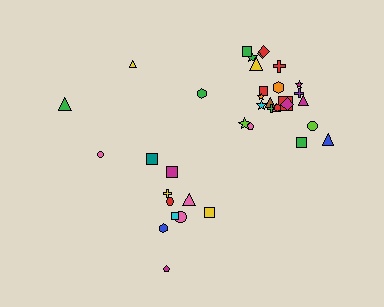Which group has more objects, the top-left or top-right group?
The top-right group.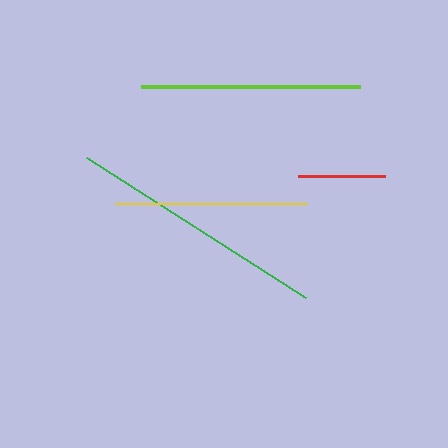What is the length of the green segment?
The green segment is approximately 260 pixels long.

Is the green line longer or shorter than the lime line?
The green line is longer than the lime line.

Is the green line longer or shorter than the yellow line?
The green line is longer than the yellow line.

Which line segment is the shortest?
The red line is the shortest at approximately 87 pixels.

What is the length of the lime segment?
The lime segment is approximately 218 pixels long.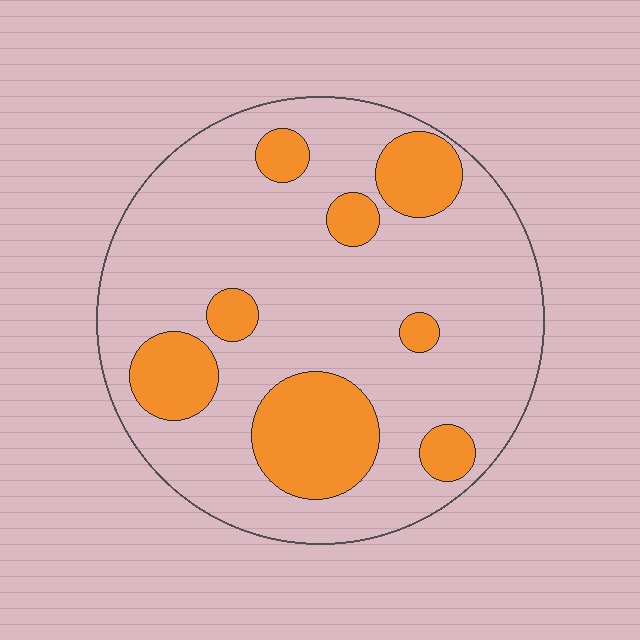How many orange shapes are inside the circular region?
8.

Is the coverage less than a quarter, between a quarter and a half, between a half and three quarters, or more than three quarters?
Less than a quarter.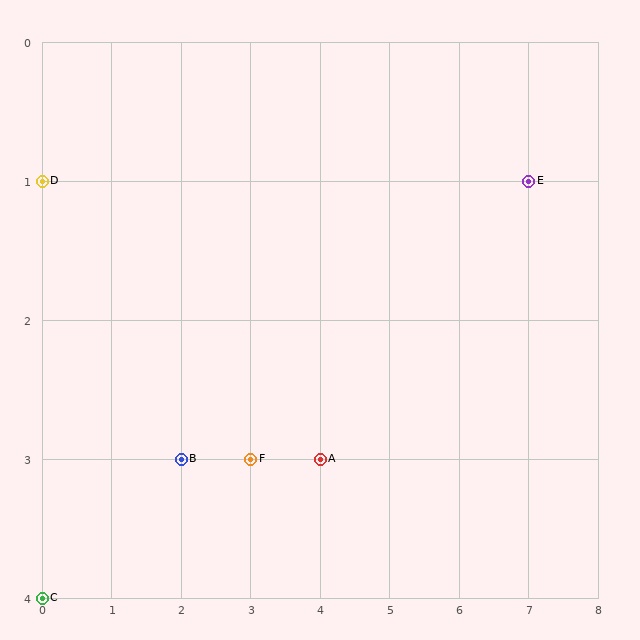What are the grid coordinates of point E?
Point E is at grid coordinates (7, 1).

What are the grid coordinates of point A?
Point A is at grid coordinates (4, 3).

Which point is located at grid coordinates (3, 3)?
Point F is at (3, 3).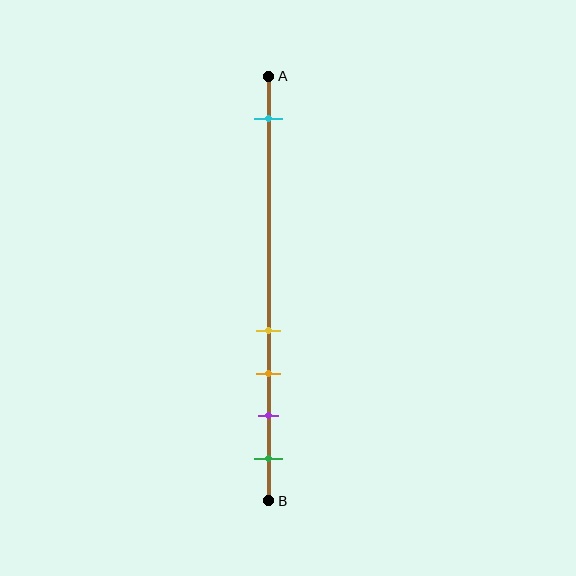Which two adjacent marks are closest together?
The yellow and orange marks are the closest adjacent pair.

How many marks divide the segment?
There are 5 marks dividing the segment.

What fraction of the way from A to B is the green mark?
The green mark is approximately 90% (0.9) of the way from A to B.